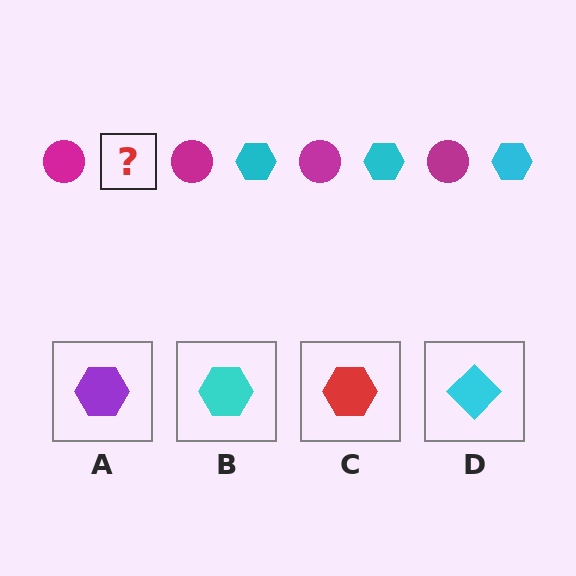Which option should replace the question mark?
Option B.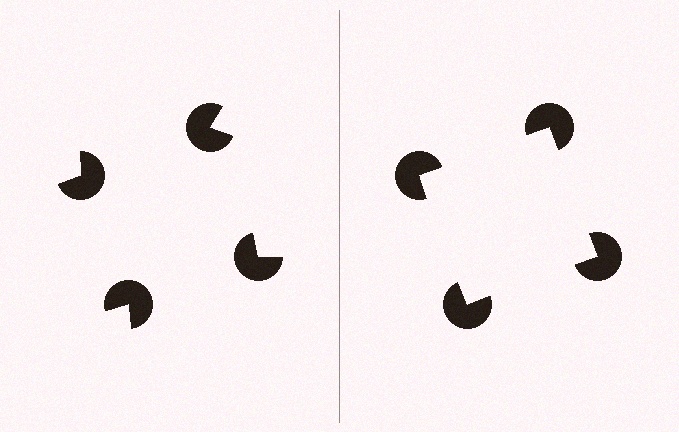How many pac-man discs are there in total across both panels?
8 — 4 on each side.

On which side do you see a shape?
An illusory square appears on the right side. On the left side the wedge cuts are rotated, so no coherent shape forms.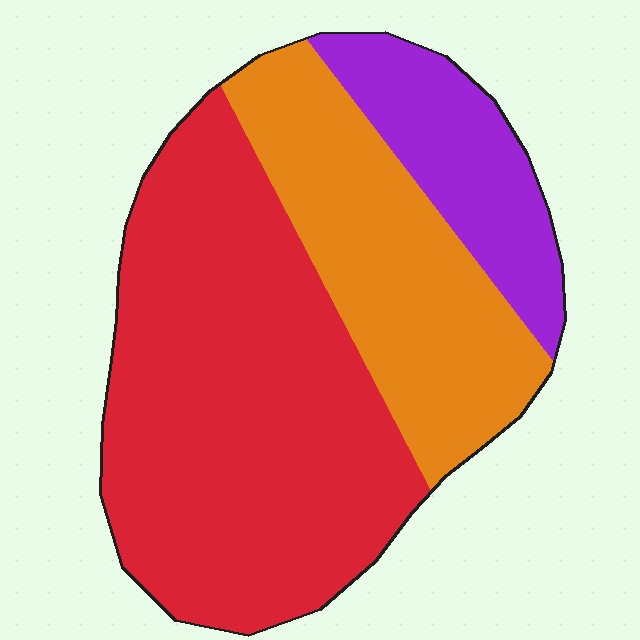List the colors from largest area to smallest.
From largest to smallest: red, orange, purple.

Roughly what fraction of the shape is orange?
Orange covers about 30% of the shape.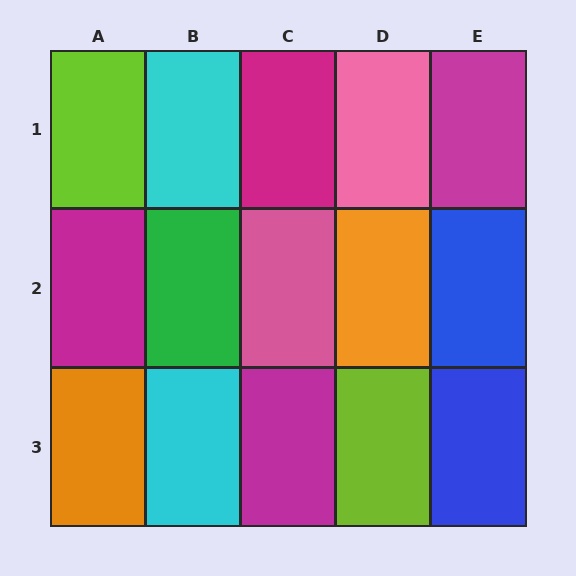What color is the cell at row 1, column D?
Pink.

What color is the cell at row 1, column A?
Lime.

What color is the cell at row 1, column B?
Cyan.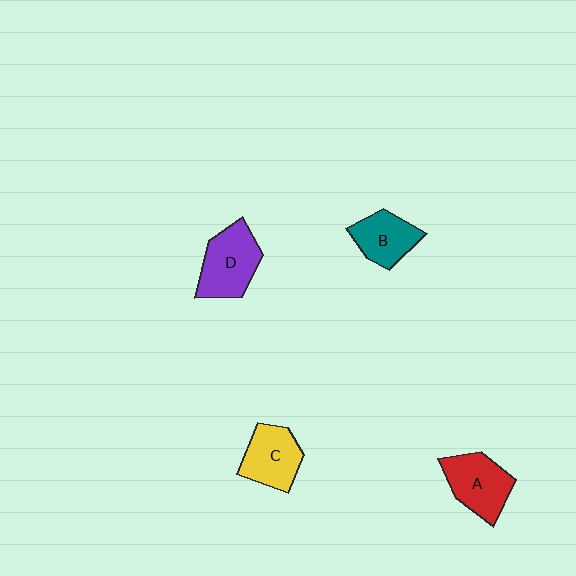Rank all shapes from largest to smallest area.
From largest to smallest: D (purple), A (red), C (yellow), B (teal).